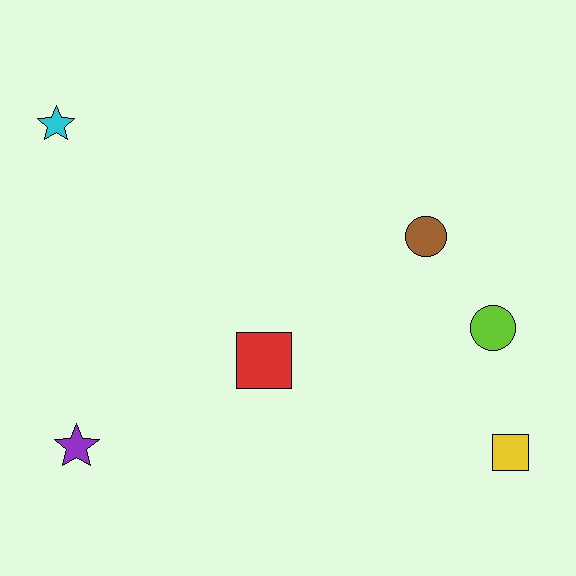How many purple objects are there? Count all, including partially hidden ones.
There is 1 purple object.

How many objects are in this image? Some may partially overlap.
There are 6 objects.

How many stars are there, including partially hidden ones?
There are 2 stars.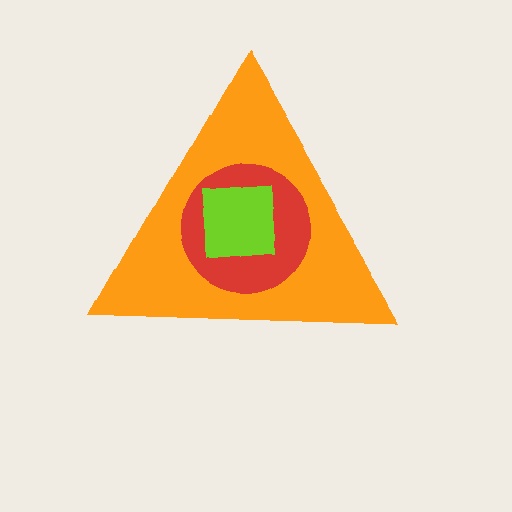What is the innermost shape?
The lime square.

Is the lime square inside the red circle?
Yes.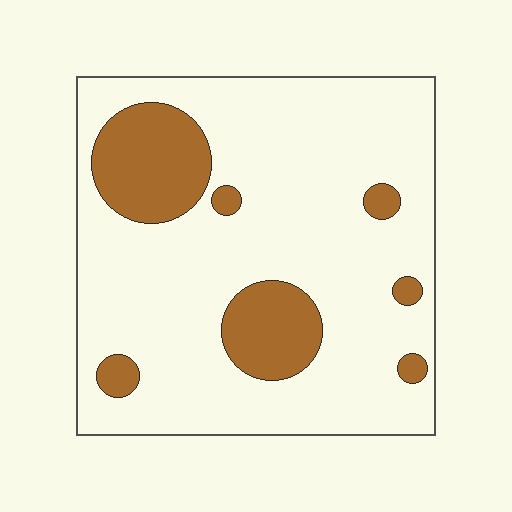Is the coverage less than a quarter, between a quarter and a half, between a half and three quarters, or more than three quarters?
Less than a quarter.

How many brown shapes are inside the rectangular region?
7.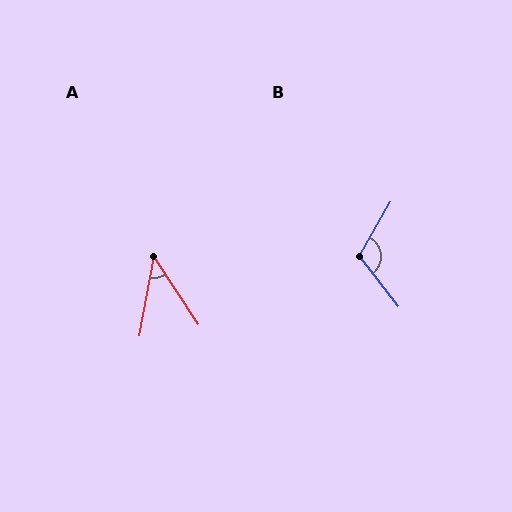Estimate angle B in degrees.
Approximately 112 degrees.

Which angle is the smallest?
A, at approximately 44 degrees.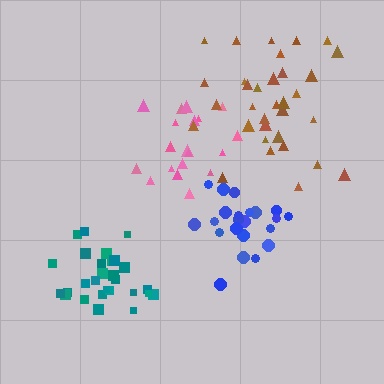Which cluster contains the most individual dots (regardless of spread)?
Brown (33).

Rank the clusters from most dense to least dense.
teal, blue, pink, brown.